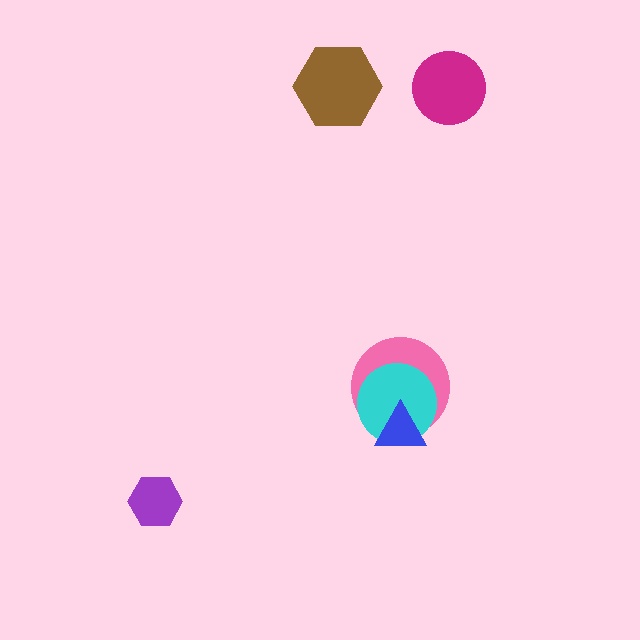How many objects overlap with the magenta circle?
0 objects overlap with the magenta circle.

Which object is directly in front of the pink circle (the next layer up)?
The cyan circle is directly in front of the pink circle.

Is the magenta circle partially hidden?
No, no other shape covers it.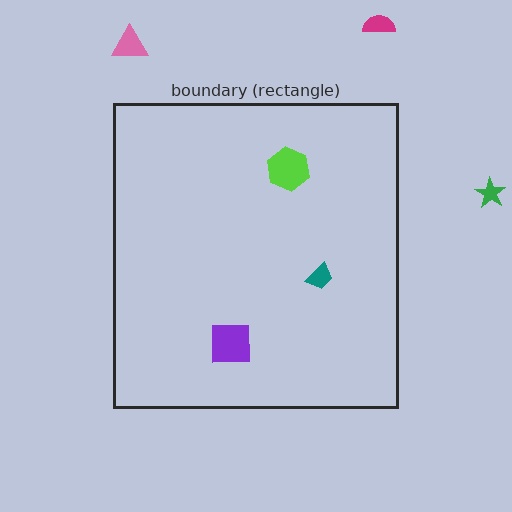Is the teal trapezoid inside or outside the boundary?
Inside.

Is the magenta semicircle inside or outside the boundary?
Outside.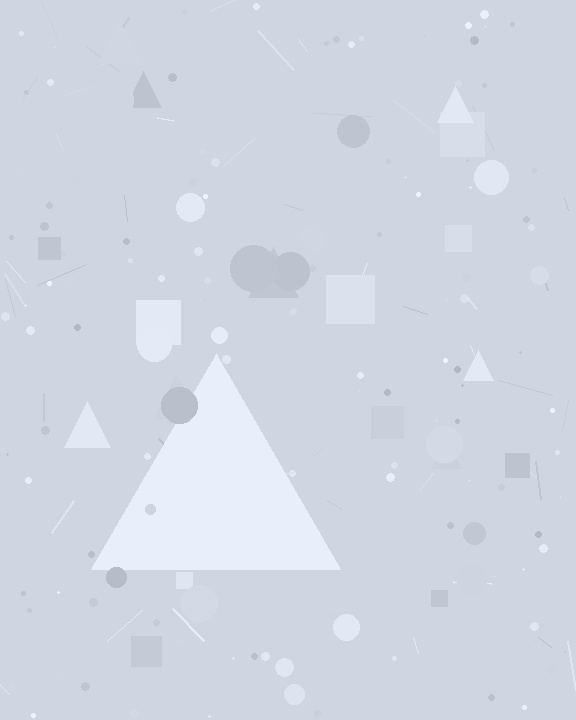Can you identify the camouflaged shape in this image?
The camouflaged shape is a triangle.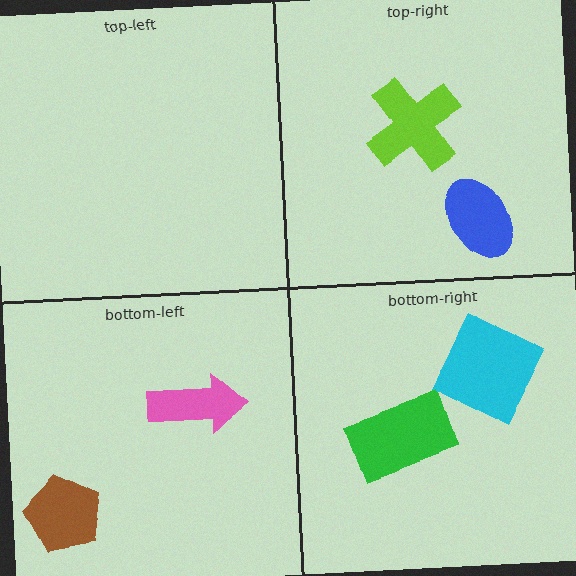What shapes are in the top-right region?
The blue ellipse, the lime cross.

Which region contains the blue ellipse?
The top-right region.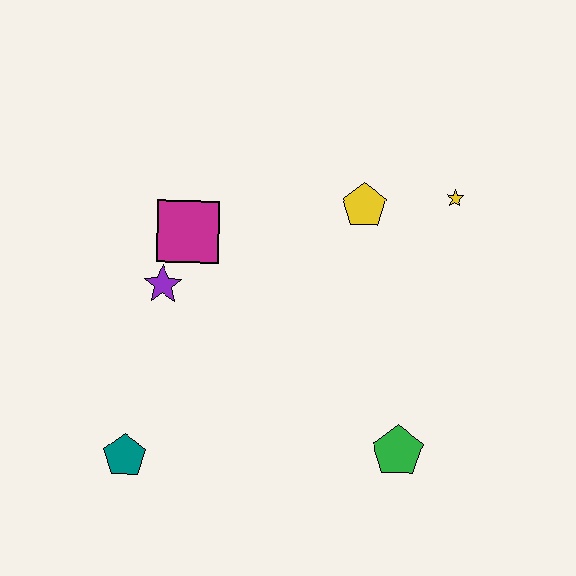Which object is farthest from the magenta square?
The green pentagon is farthest from the magenta square.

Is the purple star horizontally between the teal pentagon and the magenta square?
Yes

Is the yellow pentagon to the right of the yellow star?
No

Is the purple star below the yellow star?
Yes